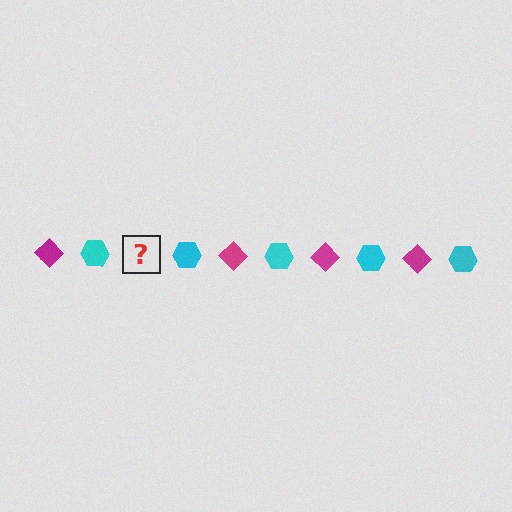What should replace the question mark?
The question mark should be replaced with a magenta diamond.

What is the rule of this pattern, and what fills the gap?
The rule is that the pattern alternates between magenta diamond and cyan hexagon. The gap should be filled with a magenta diamond.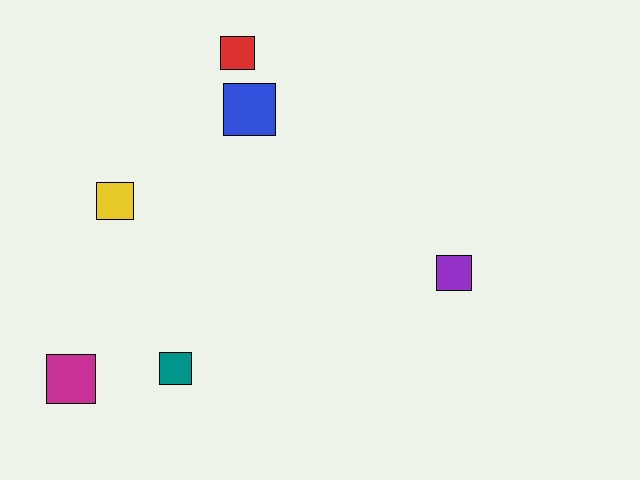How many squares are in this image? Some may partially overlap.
There are 6 squares.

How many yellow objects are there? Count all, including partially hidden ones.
There is 1 yellow object.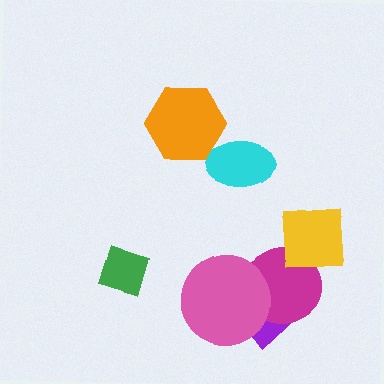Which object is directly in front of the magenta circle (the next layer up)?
The yellow square is directly in front of the magenta circle.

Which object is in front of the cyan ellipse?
The orange hexagon is in front of the cyan ellipse.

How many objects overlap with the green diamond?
0 objects overlap with the green diamond.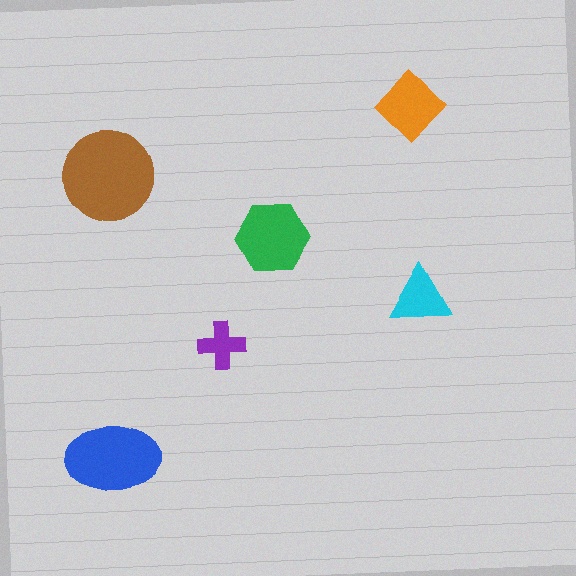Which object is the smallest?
The purple cross.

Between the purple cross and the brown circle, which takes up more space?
The brown circle.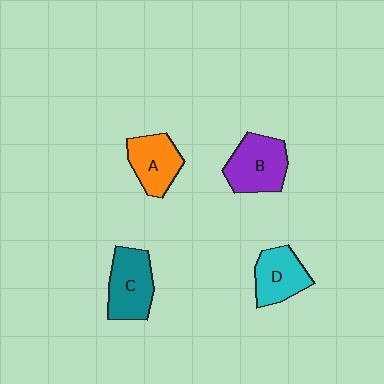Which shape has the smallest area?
Shape D (cyan).